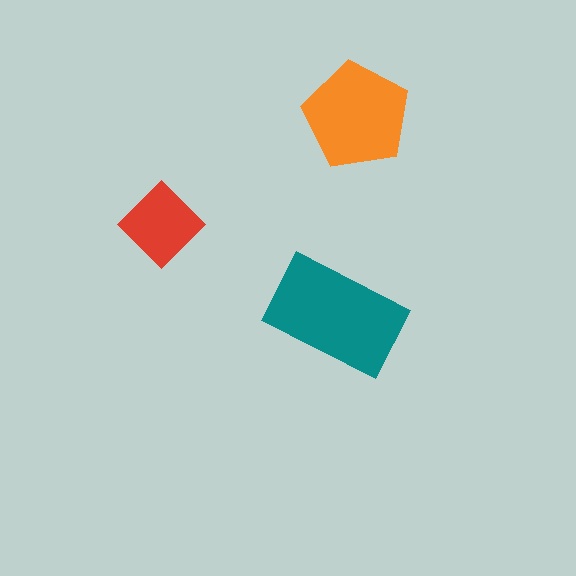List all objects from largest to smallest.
The teal rectangle, the orange pentagon, the red diamond.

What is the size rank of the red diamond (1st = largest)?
3rd.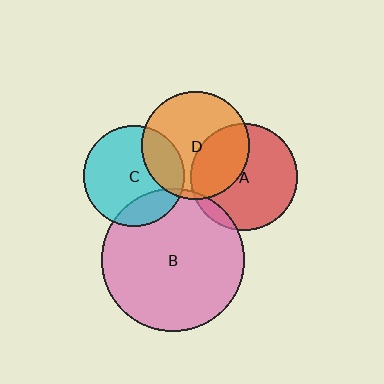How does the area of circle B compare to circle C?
Approximately 2.0 times.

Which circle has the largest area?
Circle B (pink).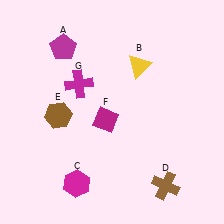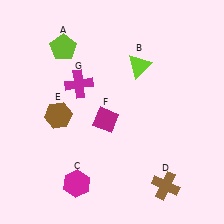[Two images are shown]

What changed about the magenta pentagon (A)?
In Image 1, A is magenta. In Image 2, it changed to lime.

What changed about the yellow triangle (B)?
In Image 1, B is yellow. In Image 2, it changed to lime.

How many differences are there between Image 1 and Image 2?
There are 2 differences between the two images.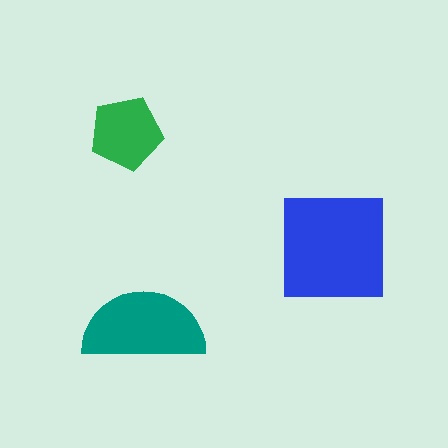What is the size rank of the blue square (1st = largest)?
1st.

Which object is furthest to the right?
The blue square is rightmost.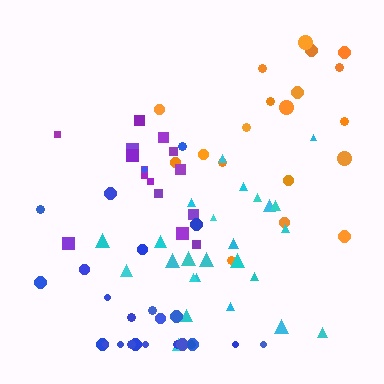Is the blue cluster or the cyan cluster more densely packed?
Cyan.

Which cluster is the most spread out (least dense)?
Orange.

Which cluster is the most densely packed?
Purple.